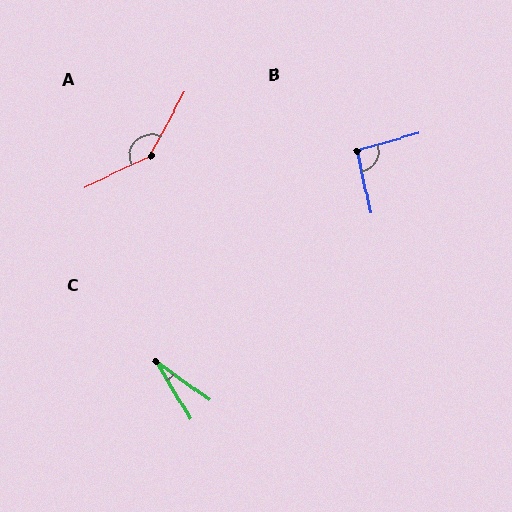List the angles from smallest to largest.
C (23°), B (93°), A (144°).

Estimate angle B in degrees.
Approximately 93 degrees.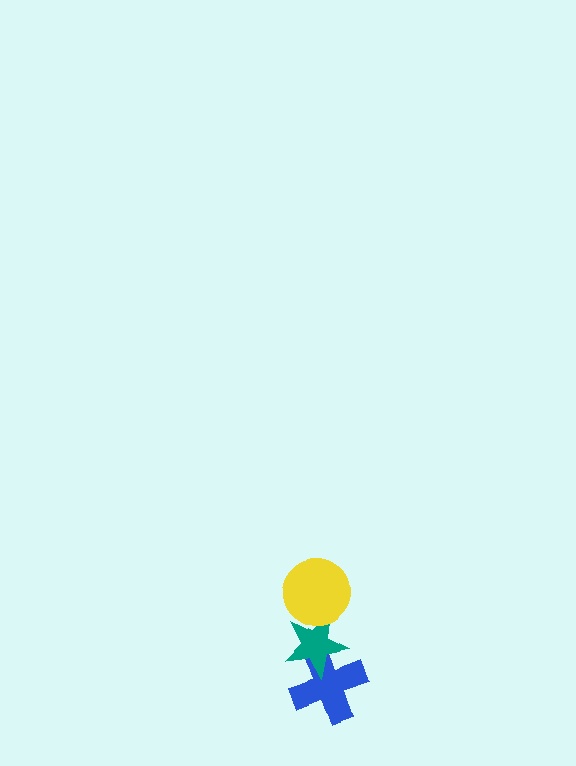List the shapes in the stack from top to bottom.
From top to bottom: the yellow circle, the teal star, the blue cross.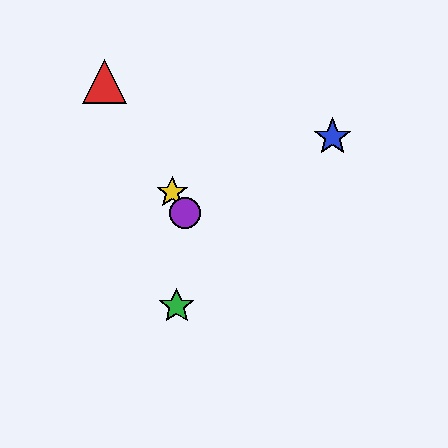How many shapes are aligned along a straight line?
3 shapes (the red triangle, the yellow star, the purple circle) are aligned along a straight line.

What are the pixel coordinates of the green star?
The green star is at (177, 306).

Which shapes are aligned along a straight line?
The red triangle, the yellow star, the purple circle are aligned along a straight line.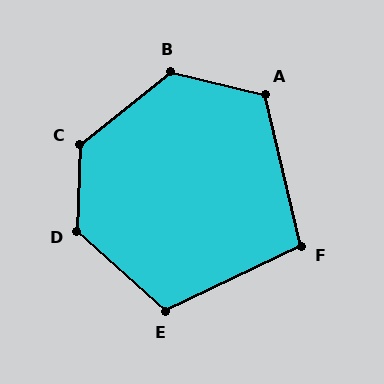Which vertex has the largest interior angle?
C, at approximately 131 degrees.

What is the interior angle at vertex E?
Approximately 113 degrees (obtuse).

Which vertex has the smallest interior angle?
F, at approximately 102 degrees.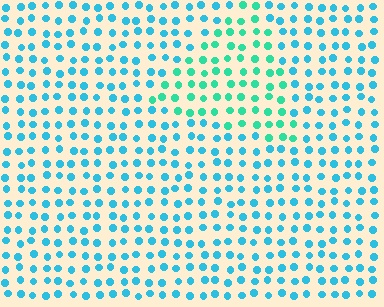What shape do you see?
I see a triangle.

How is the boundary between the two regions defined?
The boundary is defined purely by a slight shift in hue (about 32 degrees). Spacing, size, and orientation are identical on both sides.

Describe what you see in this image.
The image is filled with small cyan elements in a uniform arrangement. A triangle-shaped region is visible where the elements are tinted to a slightly different hue, forming a subtle color boundary.